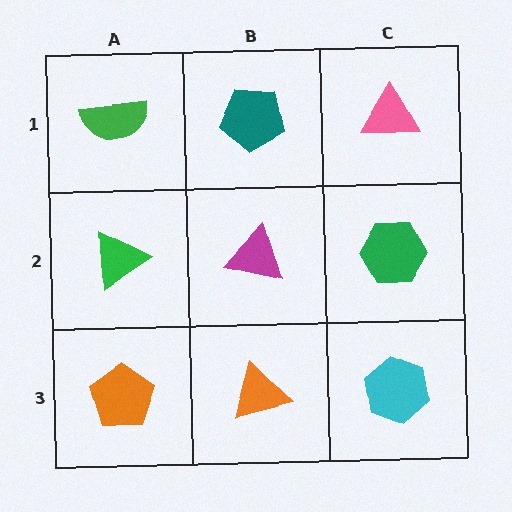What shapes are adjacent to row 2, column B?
A teal pentagon (row 1, column B), an orange triangle (row 3, column B), a green triangle (row 2, column A), a green hexagon (row 2, column C).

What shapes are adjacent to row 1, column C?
A green hexagon (row 2, column C), a teal pentagon (row 1, column B).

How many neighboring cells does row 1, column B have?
3.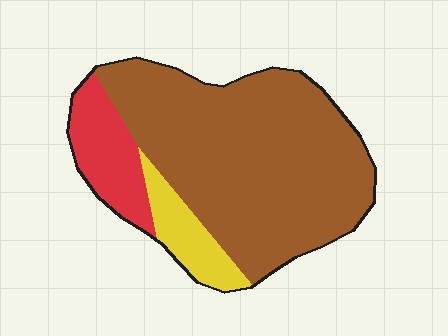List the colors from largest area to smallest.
From largest to smallest: brown, red, yellow.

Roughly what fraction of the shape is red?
Red covers around 15% of the shape.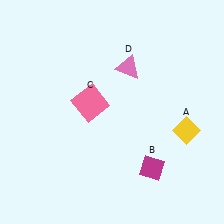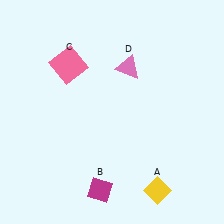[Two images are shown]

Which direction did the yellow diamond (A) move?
The yellow diamond (A) moved down.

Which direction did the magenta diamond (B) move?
The magenta diamond (B) moved left.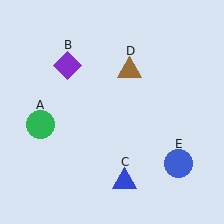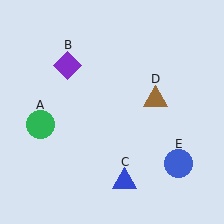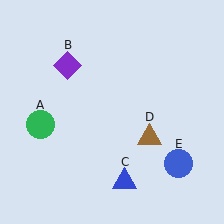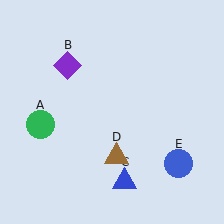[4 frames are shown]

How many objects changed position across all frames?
1 object changed position: brown triangle (object D).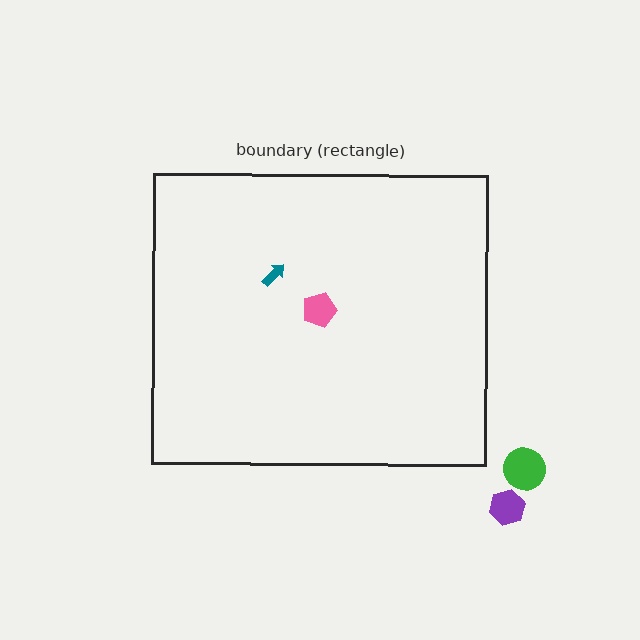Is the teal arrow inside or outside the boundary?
Inside.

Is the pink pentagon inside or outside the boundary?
Inside.